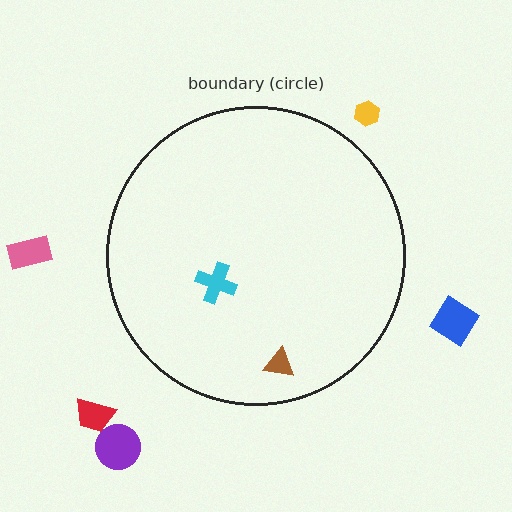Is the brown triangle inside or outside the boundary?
Inside.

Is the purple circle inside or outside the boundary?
Outside.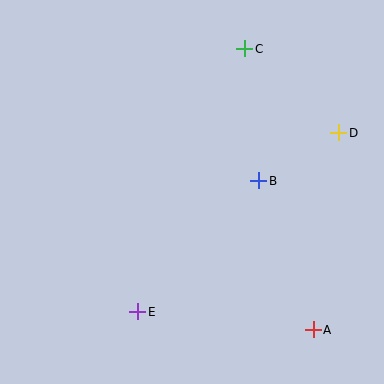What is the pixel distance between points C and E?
The distance between C and E is 284 pixels.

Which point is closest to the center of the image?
Point B at (259, 181) is closest to the center.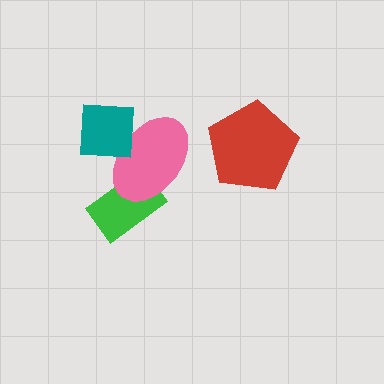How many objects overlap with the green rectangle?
1 object overlaps with the green rectangle.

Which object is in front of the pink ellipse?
The teal square is in front of the pink ellipse.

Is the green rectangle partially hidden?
Yes, it is partially covered by another shape.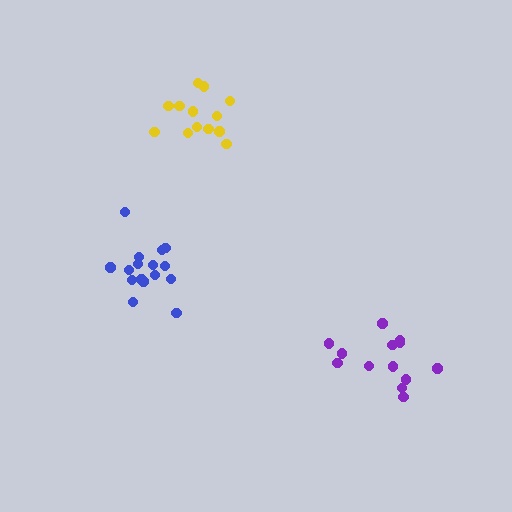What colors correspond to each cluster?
The clusters are colored: blue, purple, yellow.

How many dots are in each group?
Group 1: 16 dots, Group 2: 13 dots, Group 3: 13 dots (42 total).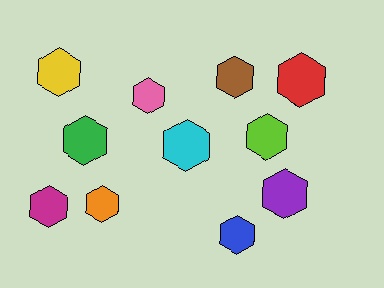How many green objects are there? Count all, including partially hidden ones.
There is 1 green object.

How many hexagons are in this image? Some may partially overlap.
There are 11 hexagons.